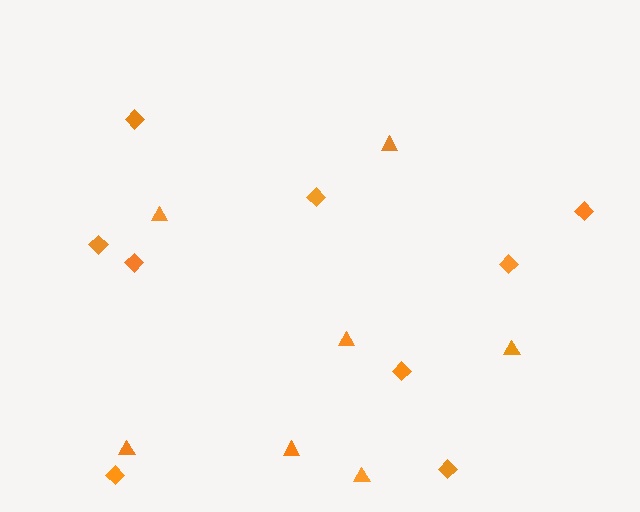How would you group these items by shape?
There are 2 groups: one group of triangles (7) and one group of diamonds (9).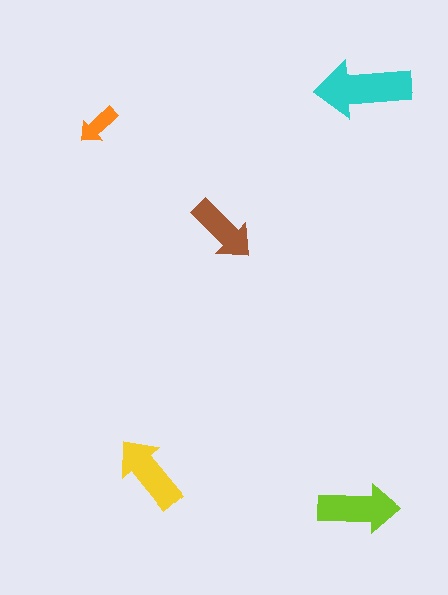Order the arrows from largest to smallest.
the cyan one, the lime one, the yellow one, the brown one, the orange one.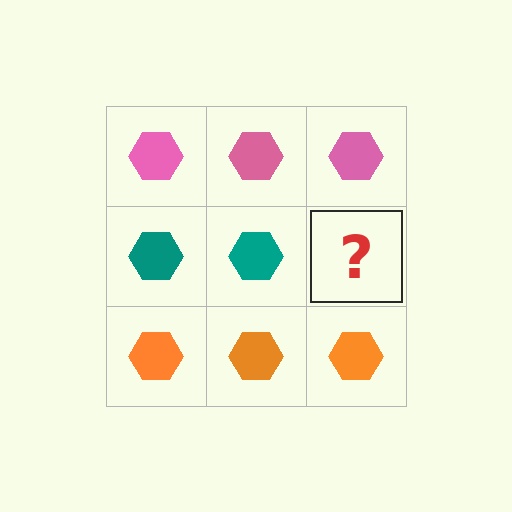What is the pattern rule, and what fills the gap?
The rule is that each row has a consistent color. The gap should be filled with a teal hexagon.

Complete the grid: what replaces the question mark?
The question mark should be replaced with a teal hexagon.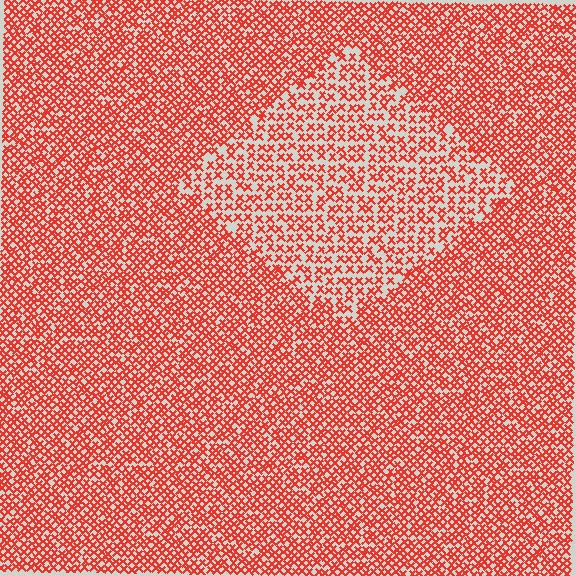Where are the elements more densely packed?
The elements are more densely packed outside the diamond boundary.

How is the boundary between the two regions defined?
The boundary is defined by a change in element density (approximately 1.7x ratio). All elements are the same color, size, and shape.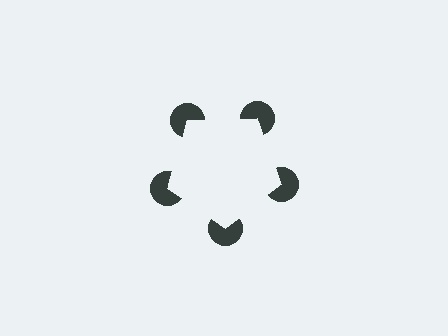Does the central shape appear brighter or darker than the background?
It typically appears slightly brighter than the background, even though no actual brightness change is drawn.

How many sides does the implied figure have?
5 sides.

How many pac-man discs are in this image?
There are 5 — one at each vertex of the illusory pentagon.